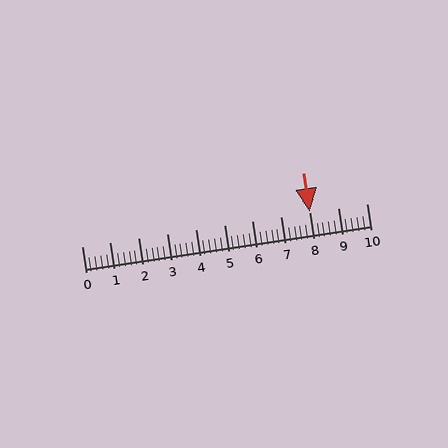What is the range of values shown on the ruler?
The ruler shows values from 0 to 10.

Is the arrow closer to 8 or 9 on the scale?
The arrow is closer to 8.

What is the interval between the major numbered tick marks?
The major tick marks are spaced 1 units apart.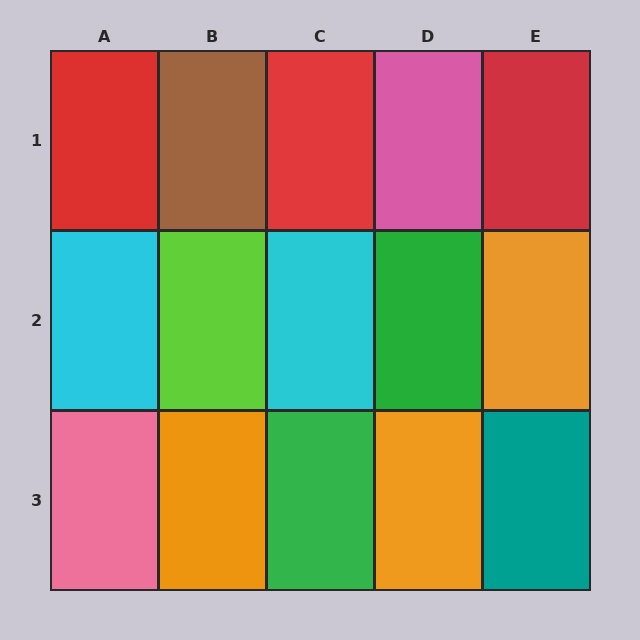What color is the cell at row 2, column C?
Cyan.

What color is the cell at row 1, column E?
Red.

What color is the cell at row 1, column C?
Red.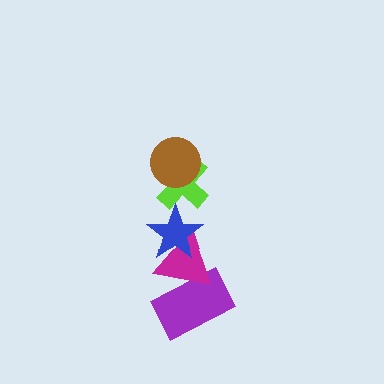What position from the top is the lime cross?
The lime cross is 2nd from the top.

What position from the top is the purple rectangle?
The purple rectangle is 5th from the top.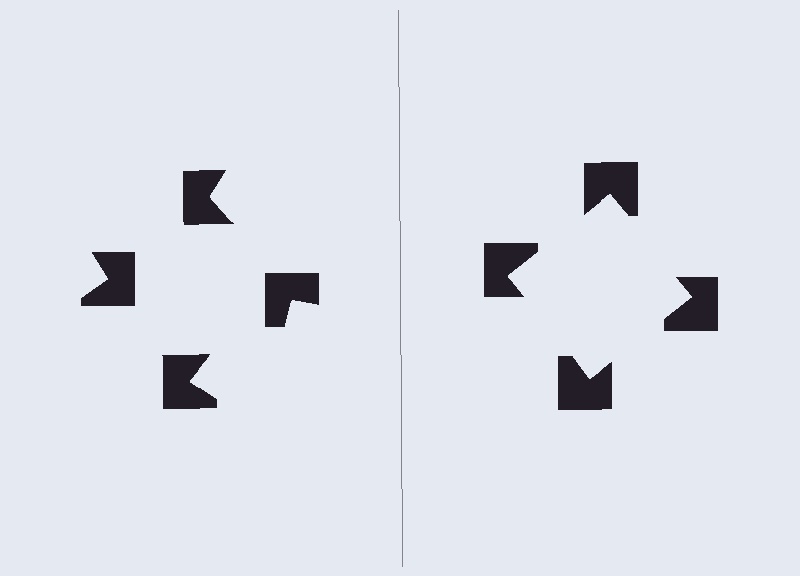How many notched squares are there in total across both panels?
8 — 4 on each side.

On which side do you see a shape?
An illusory square appears on the right side. On the left side the wedge cuts are rotated, so no coherent shape forms.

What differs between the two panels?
The notched squares are positioned identically on both sides; only the wedge orientations differ. On the right they align to a square; on the left they are misaligned.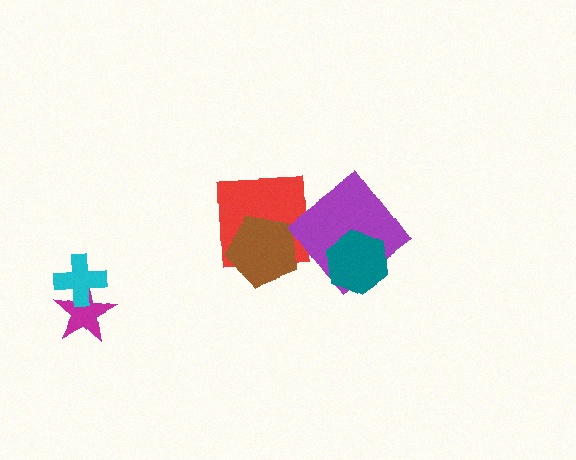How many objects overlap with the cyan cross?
1 object overlaps with the cyan cross.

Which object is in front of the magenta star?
The cyan cross is in front of the magenta star.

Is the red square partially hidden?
Yes, it is partially covered by another shape.